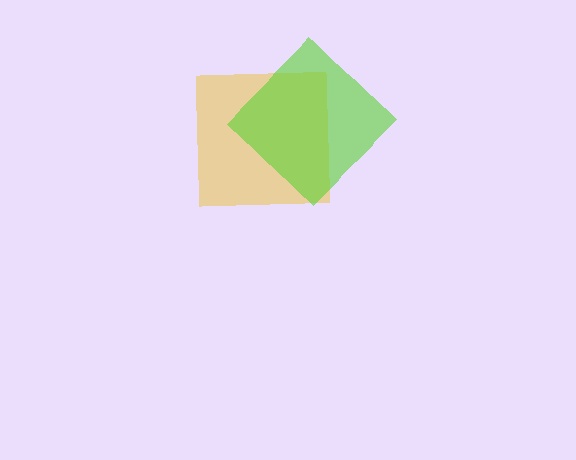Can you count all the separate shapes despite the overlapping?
Yes, there are 2 separate shapes.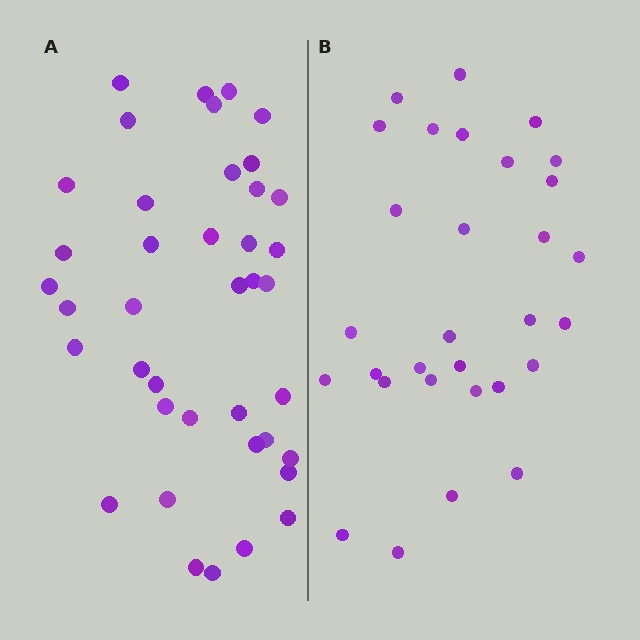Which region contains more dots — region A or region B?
Region A (the left region) has more dots.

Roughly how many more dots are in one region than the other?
Region A has roughly 10 or so more dots than region B.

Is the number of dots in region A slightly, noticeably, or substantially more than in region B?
Region A has noticeably more, but not dramatically so. The ratio is roughly 1.3 to 1.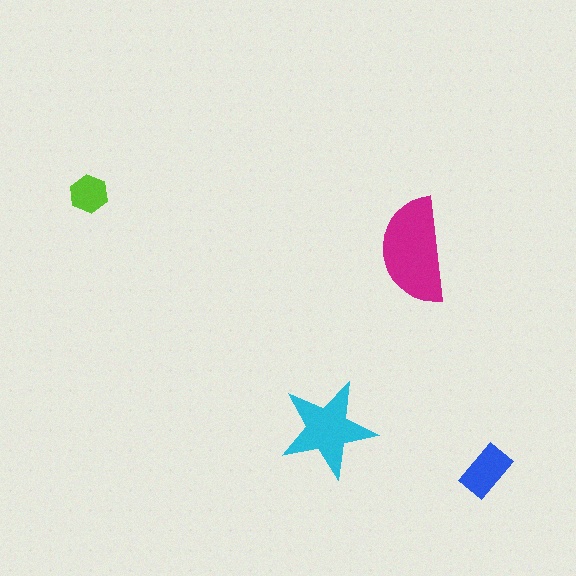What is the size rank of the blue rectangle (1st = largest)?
3rd.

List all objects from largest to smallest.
The magenta semicircle, the cyan star, the blue rectangle, the lime hexagon.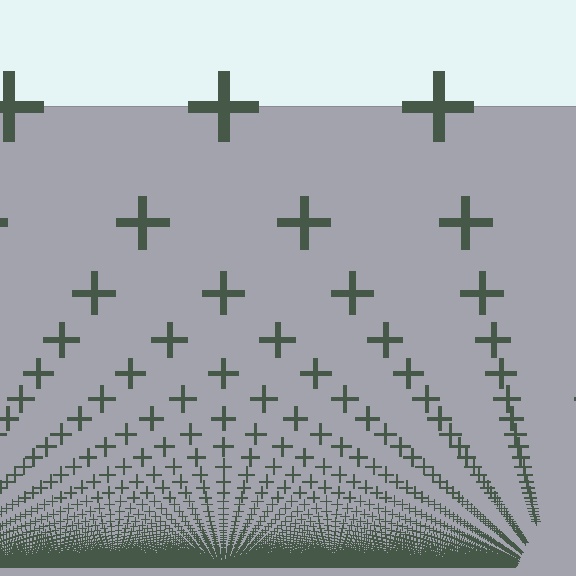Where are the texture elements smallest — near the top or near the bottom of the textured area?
Near the bottom.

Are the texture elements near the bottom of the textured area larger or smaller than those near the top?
Smaller. The gradient is inverted — elements near the bottom are smaller and denser.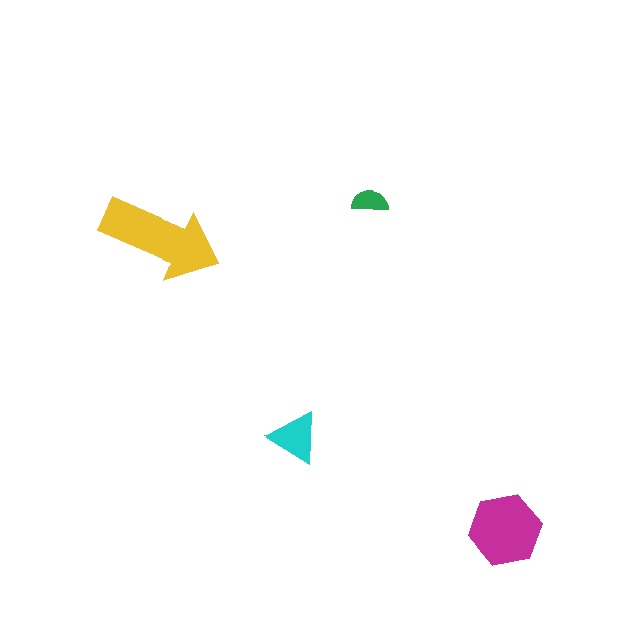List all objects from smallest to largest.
The green semicircle, the cyan triangle, the magenta hexagon, the yellow arrow.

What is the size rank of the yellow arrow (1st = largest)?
1st.